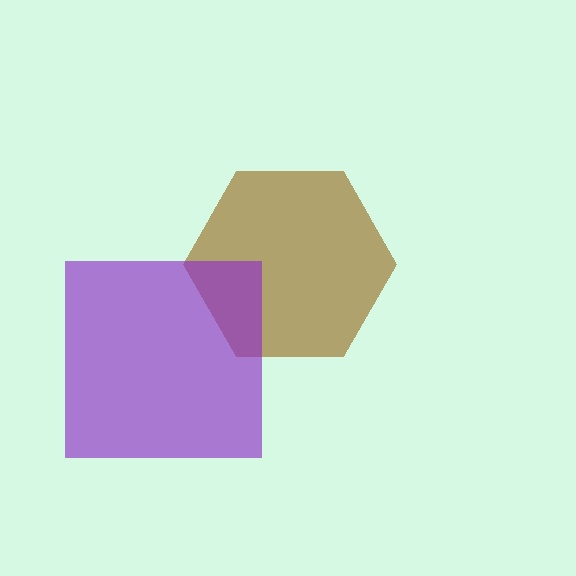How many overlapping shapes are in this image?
There are 2 overlapping shapes in the image.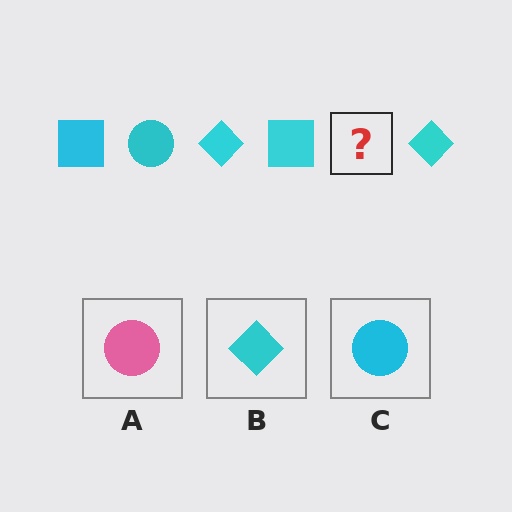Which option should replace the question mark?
Option C.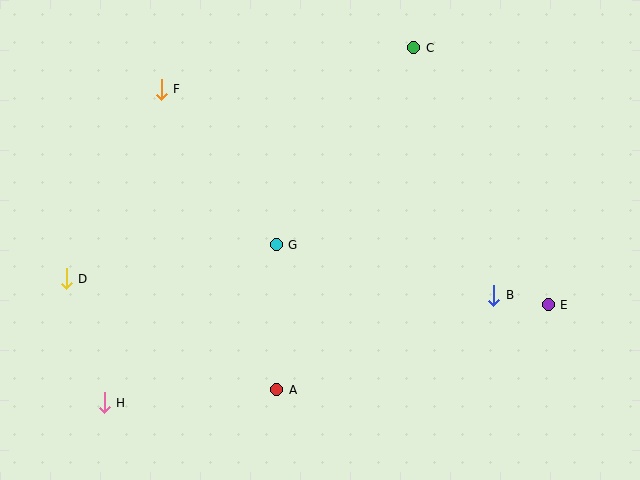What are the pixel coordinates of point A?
Point A is at (277, 390).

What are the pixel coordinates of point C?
Point C is at (414, 48).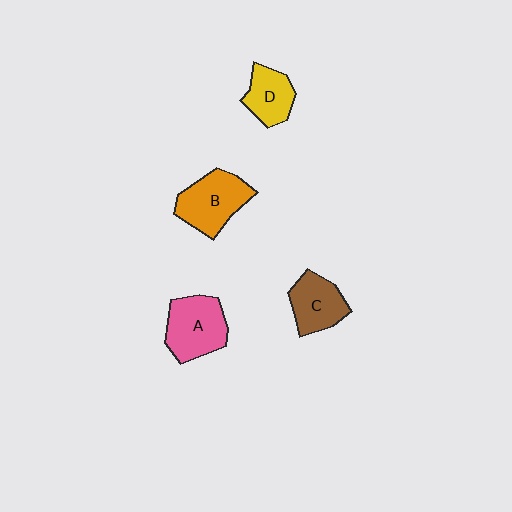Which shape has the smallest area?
Shape D (yellow).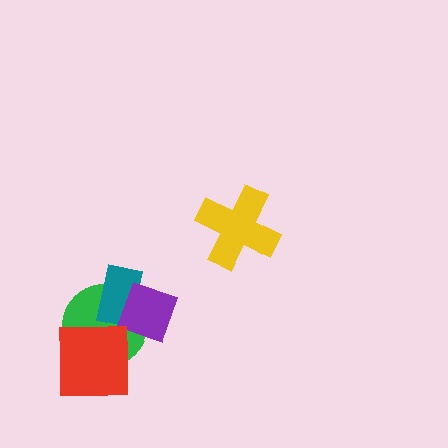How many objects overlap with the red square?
1 object overlaps with the red square.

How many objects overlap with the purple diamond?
2 objects overlap with the purple diamond.